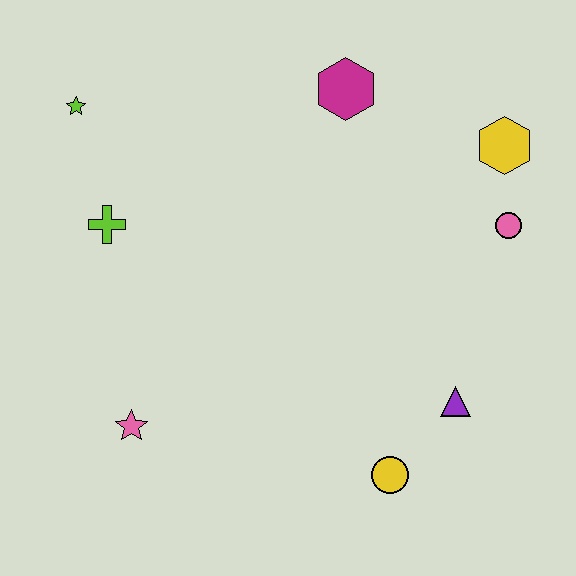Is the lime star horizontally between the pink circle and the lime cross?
No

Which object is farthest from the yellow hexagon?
The pink star is farthest from the yellow hexagon.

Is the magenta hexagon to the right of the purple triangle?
No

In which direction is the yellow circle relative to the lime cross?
The yellow circle is to the right of the lime cross.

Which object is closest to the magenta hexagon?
The yellow hexagon is closest to the magenta hexagon.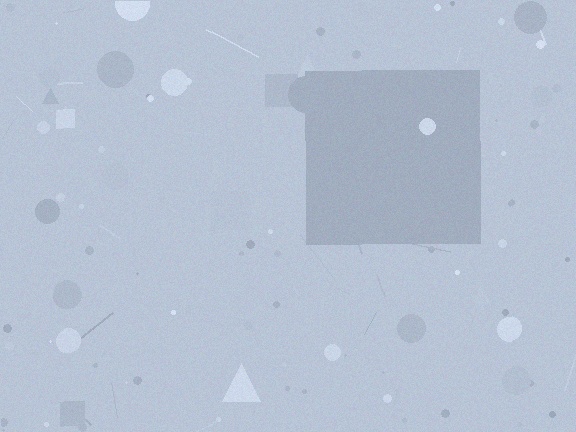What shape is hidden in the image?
A square is hidden in the image.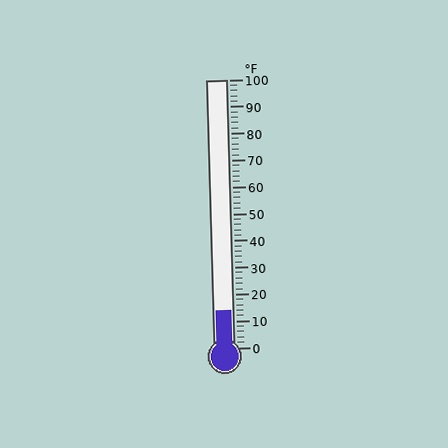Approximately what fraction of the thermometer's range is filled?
The thermometer is filled to approximately 15% of its range.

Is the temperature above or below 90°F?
The temperature is below 90°F.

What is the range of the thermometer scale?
The thermometer scale ranges from 0°F to 100°F.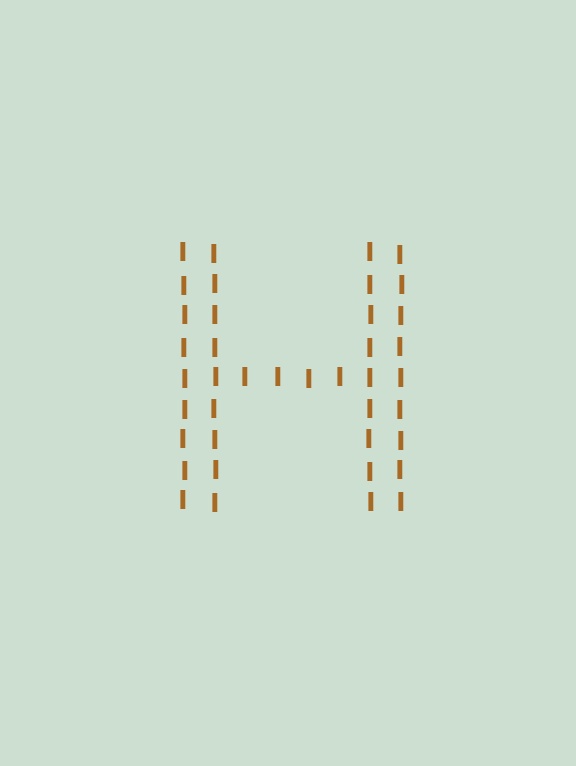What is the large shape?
The large shape is the letter H.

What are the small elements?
The small elements are letter I's.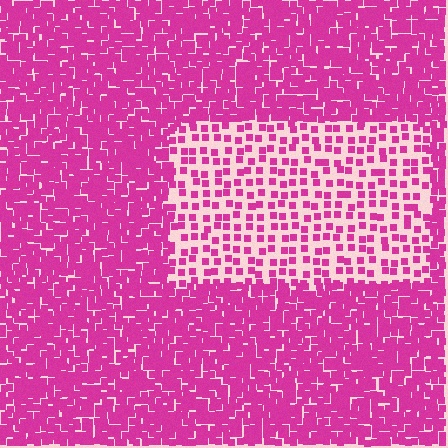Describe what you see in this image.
The image contains small magenta elements arranged at two different densities. A rectangle-shaped region is visible where the elements are less densely packed than the surrounding area.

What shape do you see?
I see a rectangle.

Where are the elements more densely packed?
The elements are more densely packed outside the rectangle boundary.